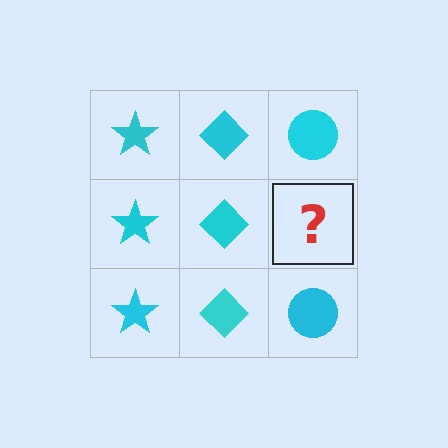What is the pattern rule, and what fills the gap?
The rule is that each column has a consistent shape. The gap should be filled with a cyan circle.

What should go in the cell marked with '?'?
The missing cell should contain a cyan circle.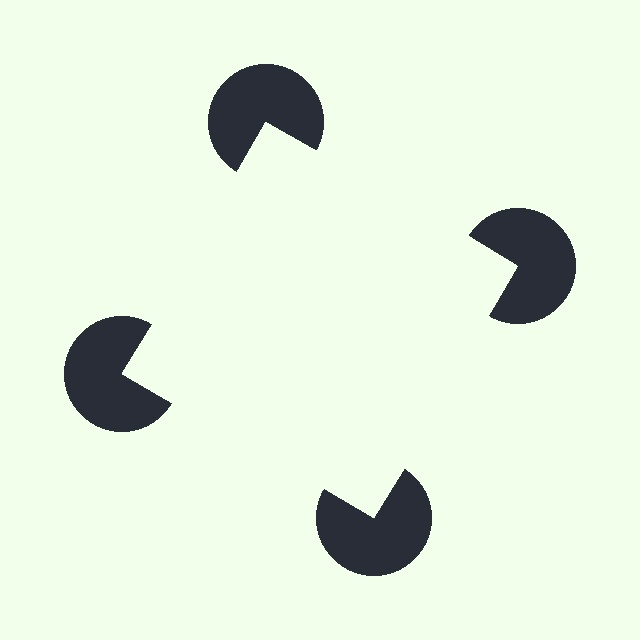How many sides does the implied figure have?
4 sides.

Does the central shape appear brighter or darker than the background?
It typically appears slightly brighter than the background, even though no actual brightness change is drawn.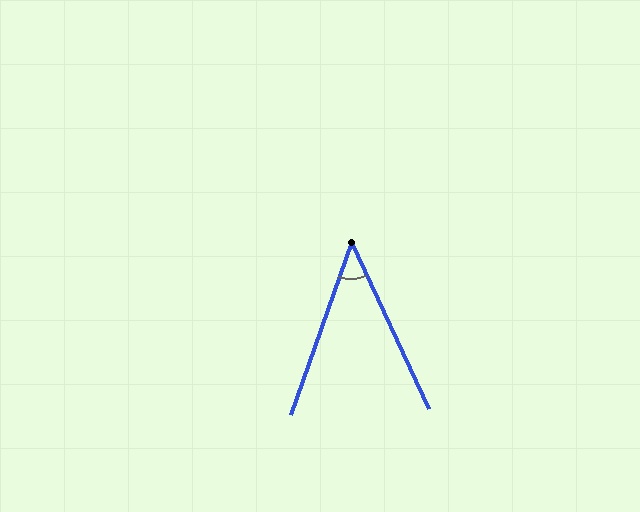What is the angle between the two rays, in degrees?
Approximately 44 degrees.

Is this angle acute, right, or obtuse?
It is acute.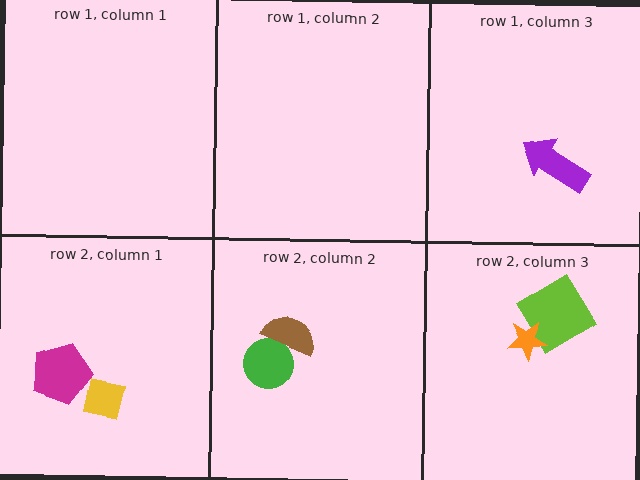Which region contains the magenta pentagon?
The row 2, column 1 region.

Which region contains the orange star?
The row 2, column 3 region.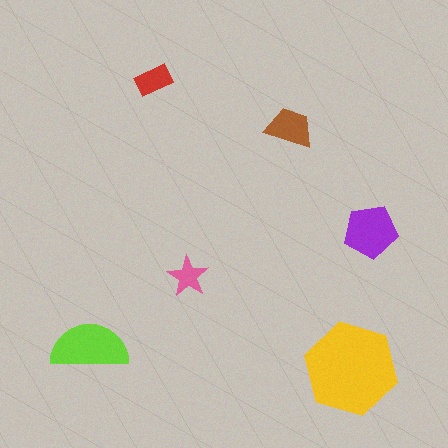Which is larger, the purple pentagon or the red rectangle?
The purple pentagon.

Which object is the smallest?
The pink star.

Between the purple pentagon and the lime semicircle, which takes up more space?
The lime semicircle.